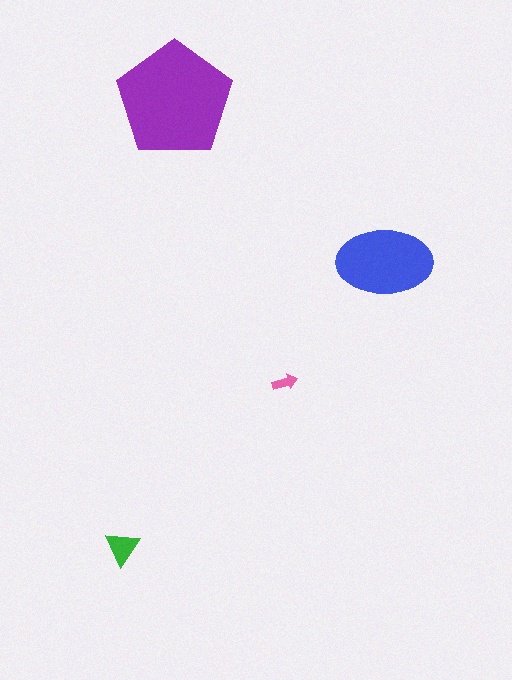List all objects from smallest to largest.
The pink arrow, the green triangle, the blue ellipse, the purple pentagon.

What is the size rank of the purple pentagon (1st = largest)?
1st.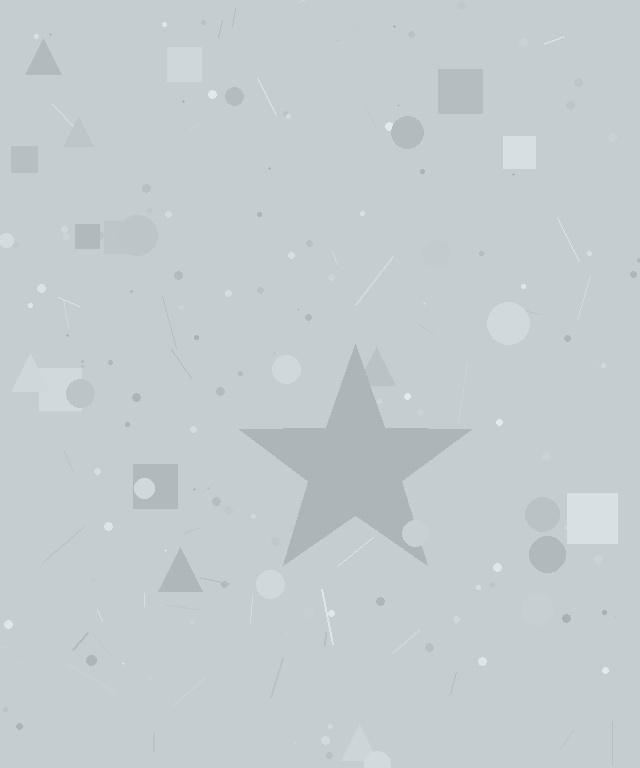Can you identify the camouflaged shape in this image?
The camouflaged shape is a star.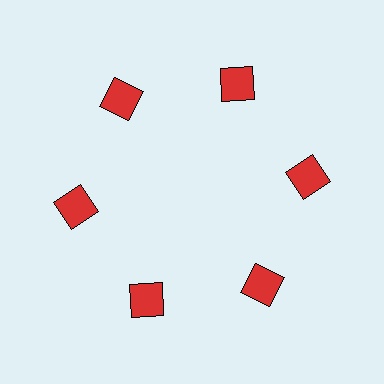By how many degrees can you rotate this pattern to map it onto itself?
The pattern maps onto itself every 60 degrees of rotation.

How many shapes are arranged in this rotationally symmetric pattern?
There are 6 shapes, arranged in 6 groups of 1.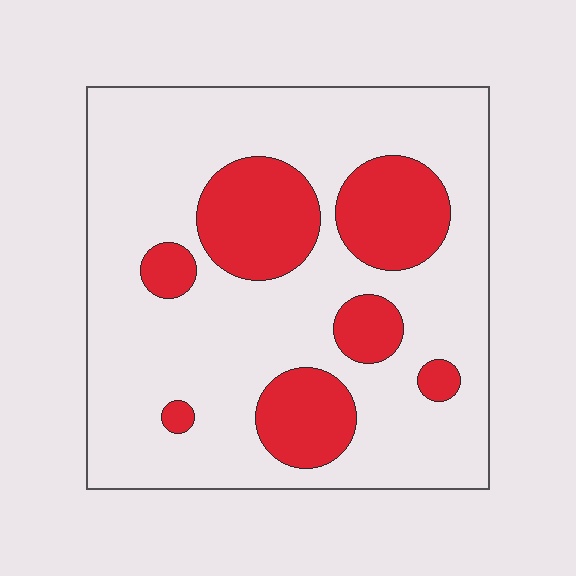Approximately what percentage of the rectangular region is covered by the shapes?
Approximately 25%.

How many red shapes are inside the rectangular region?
7.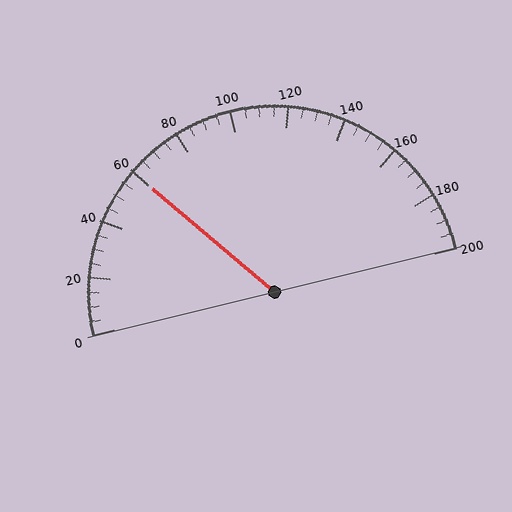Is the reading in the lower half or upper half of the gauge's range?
The reading is in the lower half of the range (0 to 200).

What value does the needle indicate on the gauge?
The needle indicates approximately 60.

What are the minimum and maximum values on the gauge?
The gauge ranges from 0 to 200.